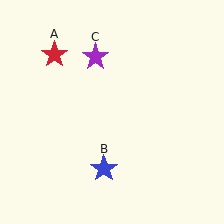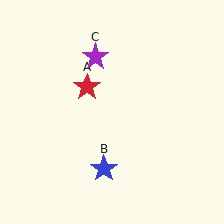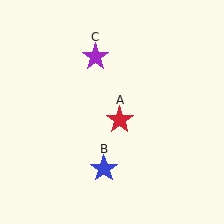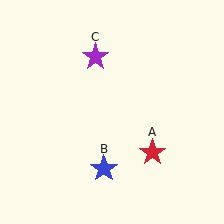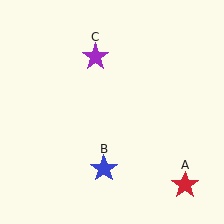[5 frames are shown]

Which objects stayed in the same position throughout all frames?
Blue star (object B) and purple star (object C) remained stationary.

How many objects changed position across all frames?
1 object changed position: red star (object A).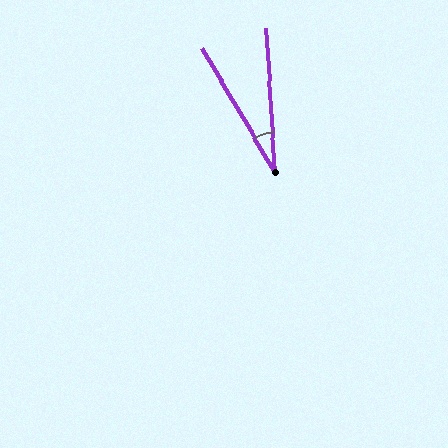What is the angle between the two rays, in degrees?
Approximately 27 degrees.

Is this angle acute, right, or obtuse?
It is acute.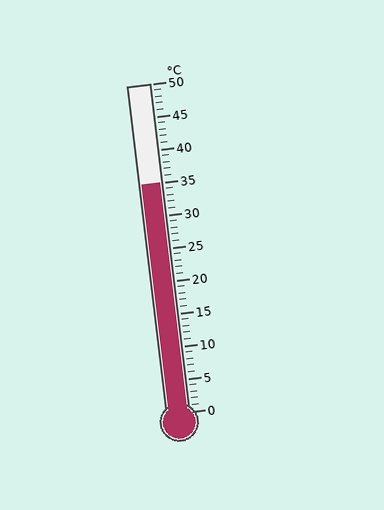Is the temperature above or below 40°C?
The temperature is below 40°C.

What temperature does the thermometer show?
The thermometer shows approximately 35°C.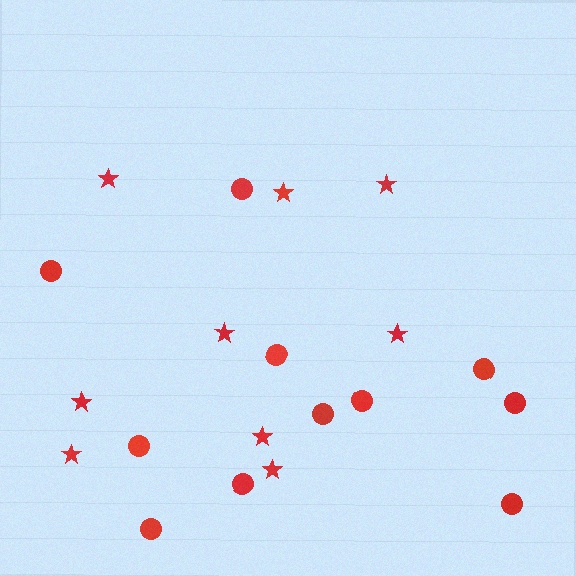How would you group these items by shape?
There are 2 groups: one group of circles (11) and one group of stars (9).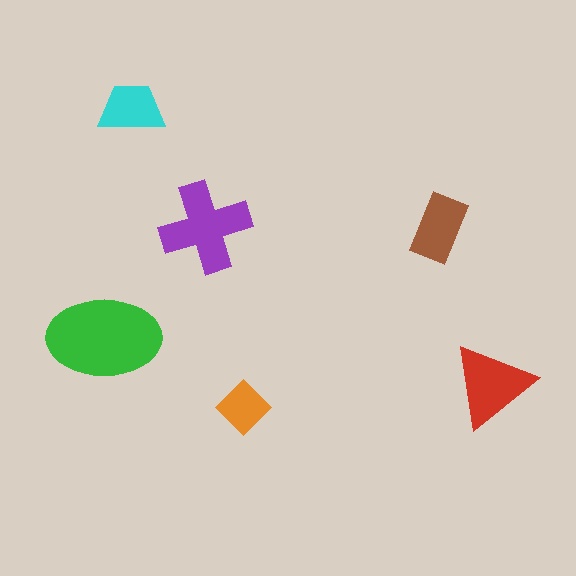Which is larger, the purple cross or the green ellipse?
The green ellipse.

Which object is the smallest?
The orange diamond.